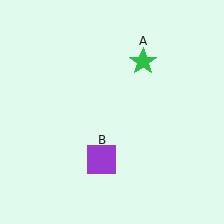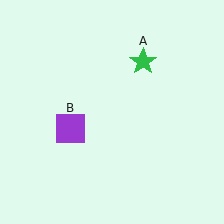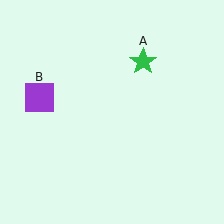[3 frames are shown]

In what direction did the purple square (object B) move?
The purple square (object B) moved up and to the left.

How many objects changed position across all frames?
1 object changed position: purple square (object B).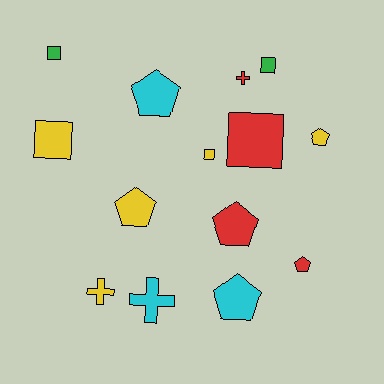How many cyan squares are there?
There are no cyan squares.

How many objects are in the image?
There are 14 objects.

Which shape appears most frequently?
Pentagon, with 6 objects.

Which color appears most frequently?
Yellow, with 5 objects.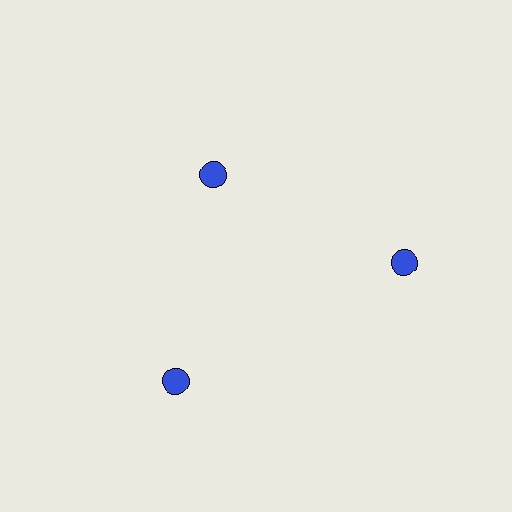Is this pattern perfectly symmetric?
No. The 3 blue circles are arranged in a ring, but one element near the 11 o'clock position is pulled inward toward the center, breaking the 3-fold rotational symmetry.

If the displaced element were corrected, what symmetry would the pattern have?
It would have 3-fold rotational symmetry — the pattern would map onto itself every 120 degrees.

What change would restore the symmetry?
The symmetry would be restored by moving it outward, back onto the ring so that all 3 circles sit at equal angles and equal distance from the center.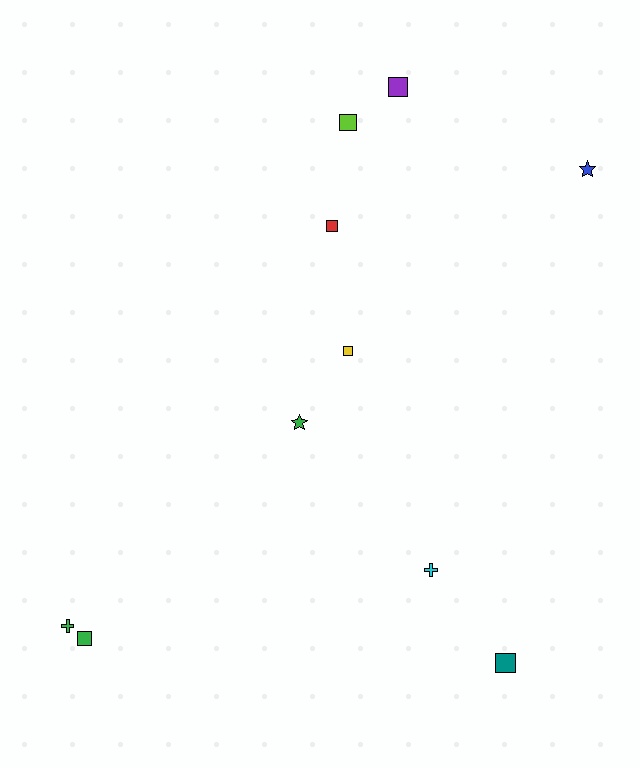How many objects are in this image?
There are 10 objects.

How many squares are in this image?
There are 6 squares.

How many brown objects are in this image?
There are no brown objects.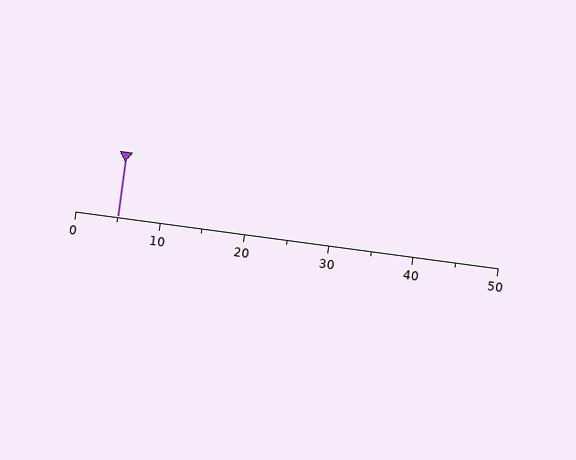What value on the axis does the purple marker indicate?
The marker indicates approximately 5.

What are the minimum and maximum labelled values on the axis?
The axis runs from 0 to 50.